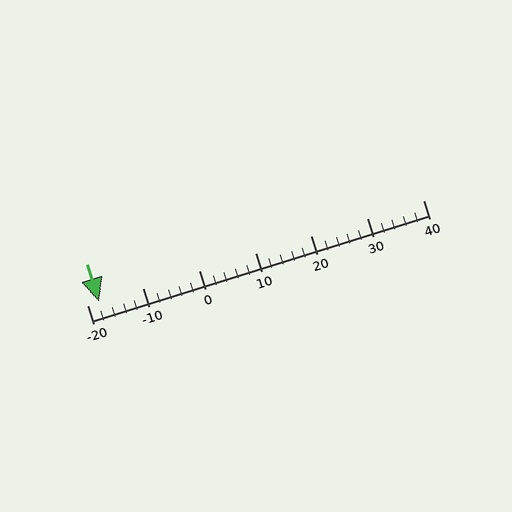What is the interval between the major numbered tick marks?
The major tick marks are spaced 10 units apart.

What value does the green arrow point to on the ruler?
The green arrow points to approximately -18.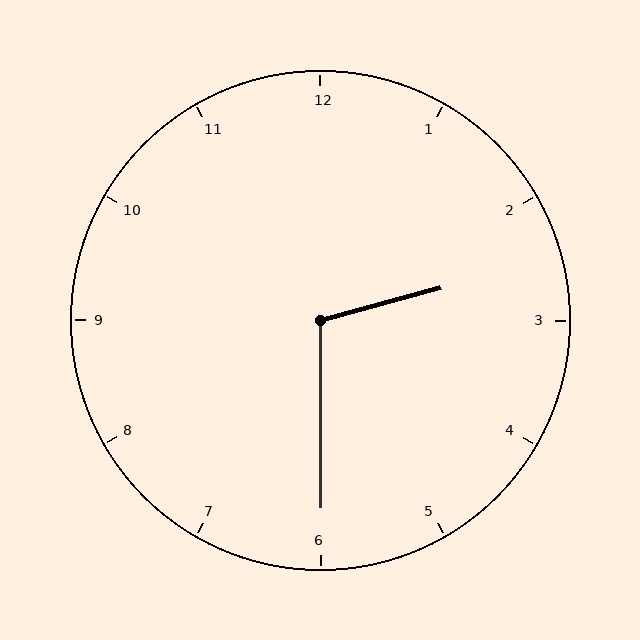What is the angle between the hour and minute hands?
Approximately 105 degrees.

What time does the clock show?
2:30.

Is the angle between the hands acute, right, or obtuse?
It is obtuse.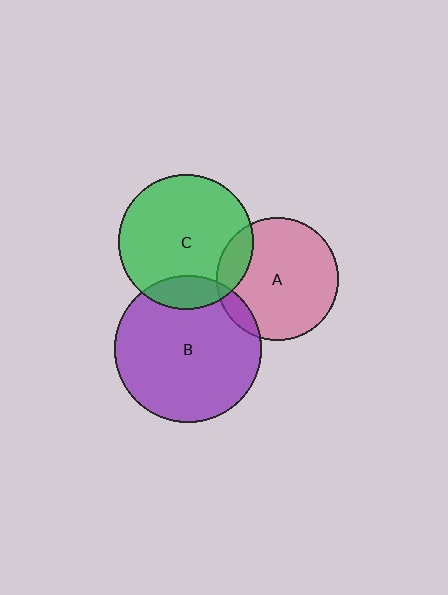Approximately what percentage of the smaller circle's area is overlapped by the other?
Approximately 10%.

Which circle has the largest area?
Circle B (purple).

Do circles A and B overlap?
Yes.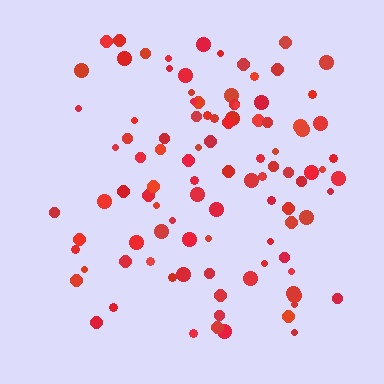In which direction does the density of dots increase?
From left to right, with the right side densest.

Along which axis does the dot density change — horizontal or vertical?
Horizontal.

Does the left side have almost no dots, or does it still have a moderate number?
Still a moderate number, just noticeably fewer than the right.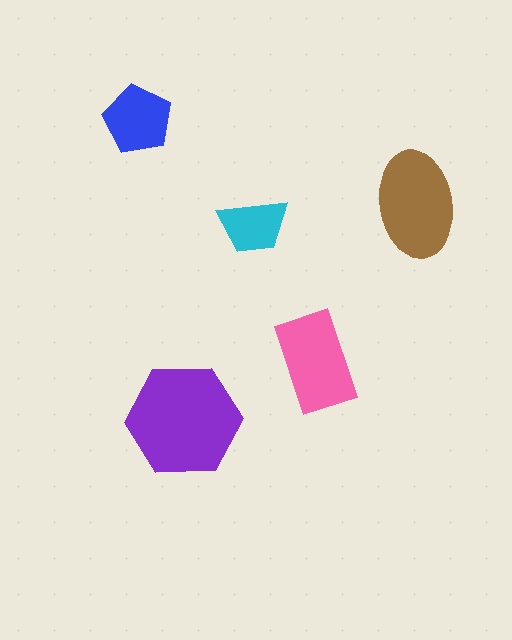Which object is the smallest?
The cyan trapezoid.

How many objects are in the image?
There are 5 objects in the image.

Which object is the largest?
The purple hexagon.